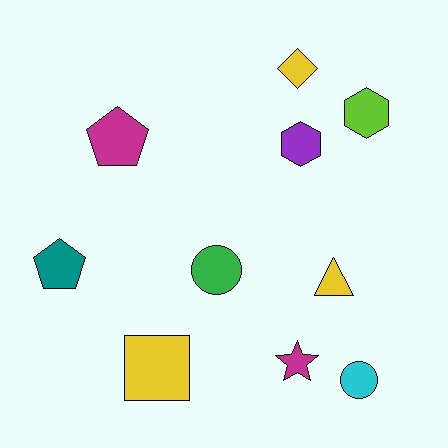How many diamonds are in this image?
There is 1 diamond.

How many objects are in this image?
There are 10 objects.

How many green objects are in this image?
There is 1 green object.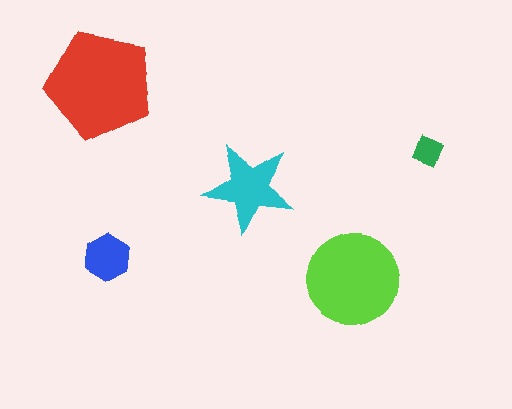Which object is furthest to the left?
The red pentagon is leftmost.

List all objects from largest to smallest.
The red pentagon, the lime circle, the cyan star, the blue hexagon, the green diamond.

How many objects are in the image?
There are 5 objects in the image.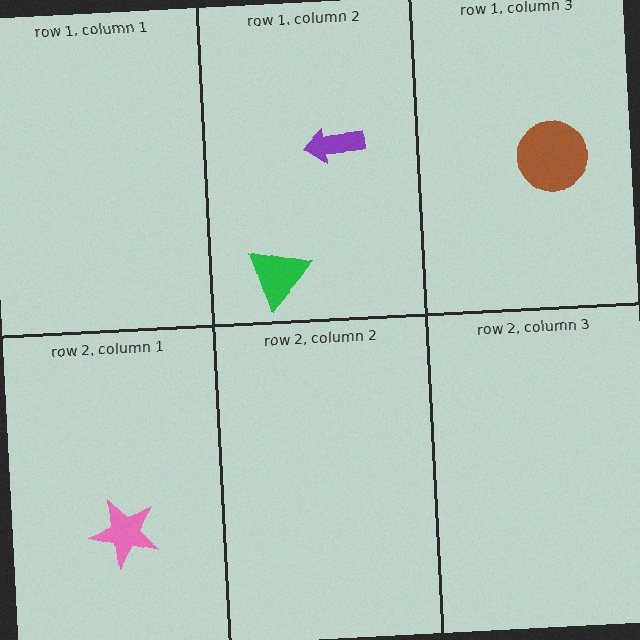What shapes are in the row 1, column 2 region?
The green triangle, the purple arrow.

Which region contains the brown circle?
The row 1, column 3 region.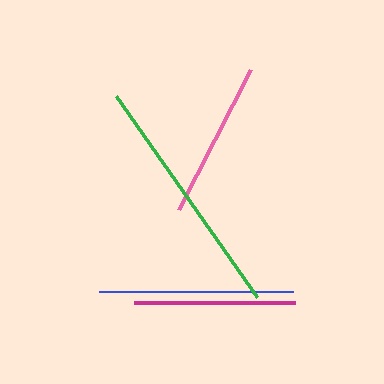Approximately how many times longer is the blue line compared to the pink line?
The blue line is approximately 1.2 times the length of the pink line.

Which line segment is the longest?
The green line is the longest at approximately 245 pixels.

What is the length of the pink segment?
The pink segment is approximately 158 pixels long.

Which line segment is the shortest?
The pink line is the shortest at approximately 158 pixels.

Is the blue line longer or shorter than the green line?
The green line is longer than the blue line.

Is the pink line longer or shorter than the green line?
The green line is longer than the pink line.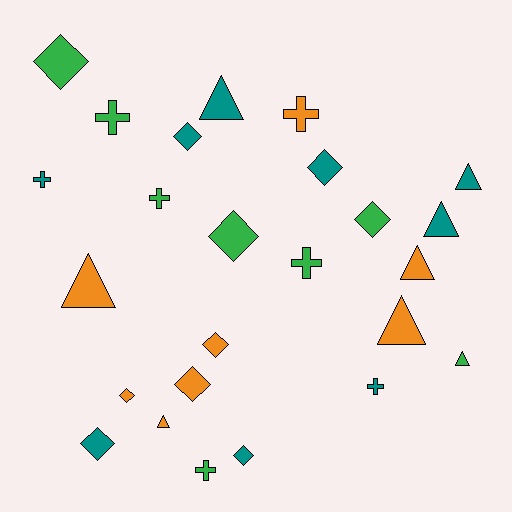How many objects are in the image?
There are 25 objects.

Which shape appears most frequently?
Diamond, with 10 objects.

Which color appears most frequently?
Teal, with 9 objects.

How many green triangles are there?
There is 1 green triangle.